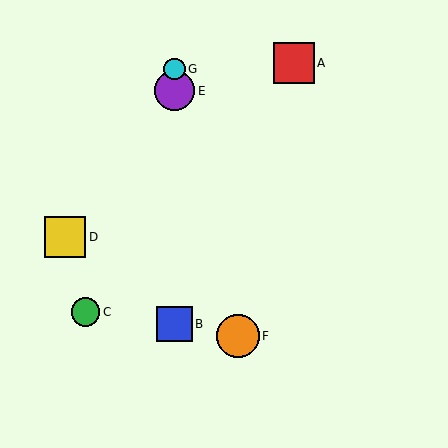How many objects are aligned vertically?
3 objects (B, E, G) are aligned vertically.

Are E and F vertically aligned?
No, E is at x≈175 and F is at x≈238.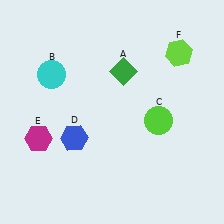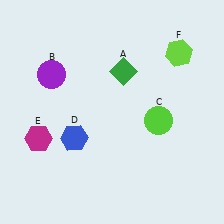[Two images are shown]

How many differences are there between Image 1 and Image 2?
There is 1 difference between the two images.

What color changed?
The circle (B) changed from cyan in Image 1 to purple in Image 2.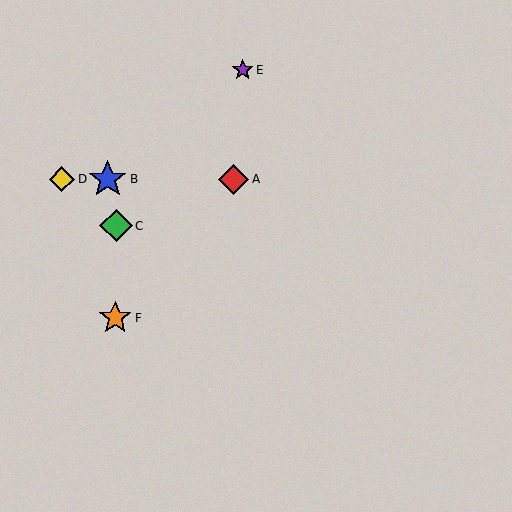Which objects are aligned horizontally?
Objects A, B, D are aligned horizontally.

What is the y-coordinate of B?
Object B is at y≈179.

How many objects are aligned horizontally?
3 objects (A, B, D) are aligned horizontally.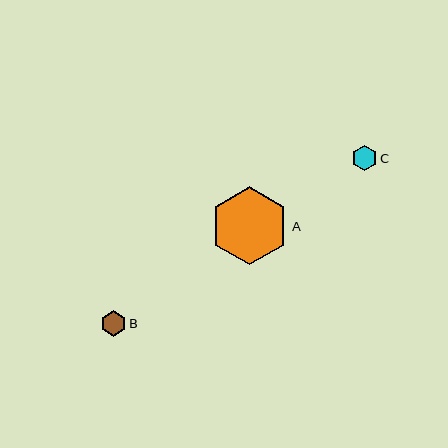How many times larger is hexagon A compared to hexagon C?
Hexagon A is approximately 3.1 times the size of hexagon C.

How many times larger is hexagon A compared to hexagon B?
Hexagon A is approximately 3.1 times the size of hexagon B.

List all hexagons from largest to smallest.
From largest to smallest: A, B, C.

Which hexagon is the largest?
Hexagon A is the largest with a size of approximately 78 pixels.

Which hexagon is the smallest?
Hexagon C is the smallest with a size of approximately 25 pixels.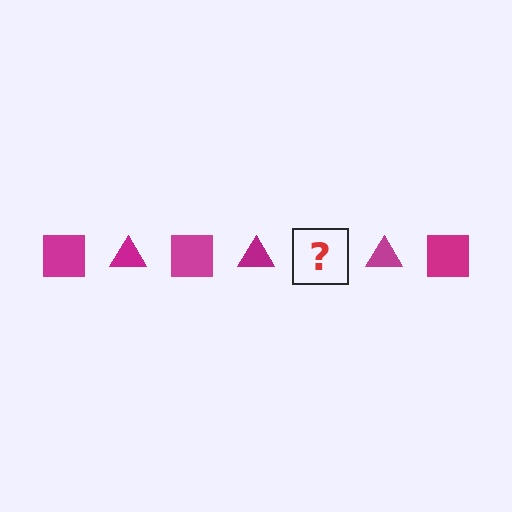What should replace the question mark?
The question mark should be replaced with a magenta square.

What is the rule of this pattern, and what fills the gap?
The rule is that the pattern cycles through square, triangle shapes in magenta. The gap should be filled with a magenta square.